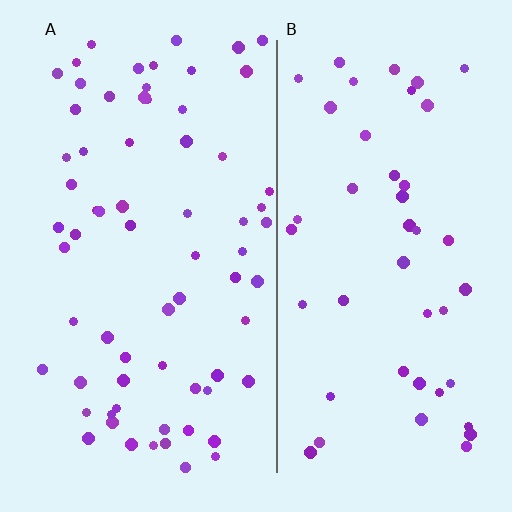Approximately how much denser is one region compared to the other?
Approximately 1.5× — region A over region B.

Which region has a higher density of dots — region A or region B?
A (the left).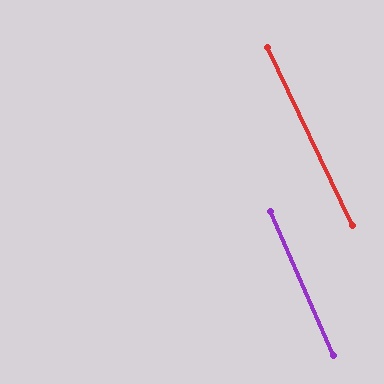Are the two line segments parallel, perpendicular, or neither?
Parallel — their directions differ by only 1.8°.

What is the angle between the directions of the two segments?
Approximately 2 degrees.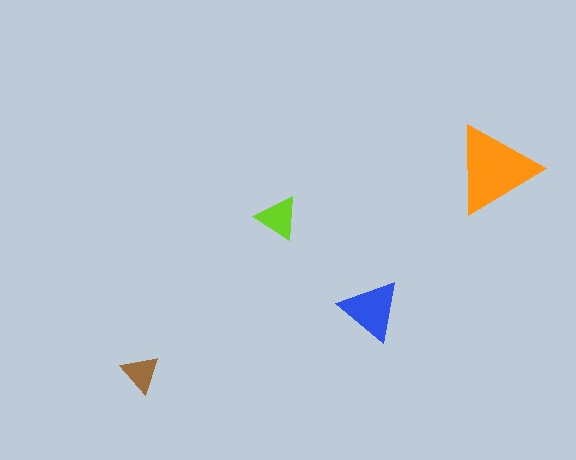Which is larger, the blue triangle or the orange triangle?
The orange one.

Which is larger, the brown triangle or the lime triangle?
The lime one.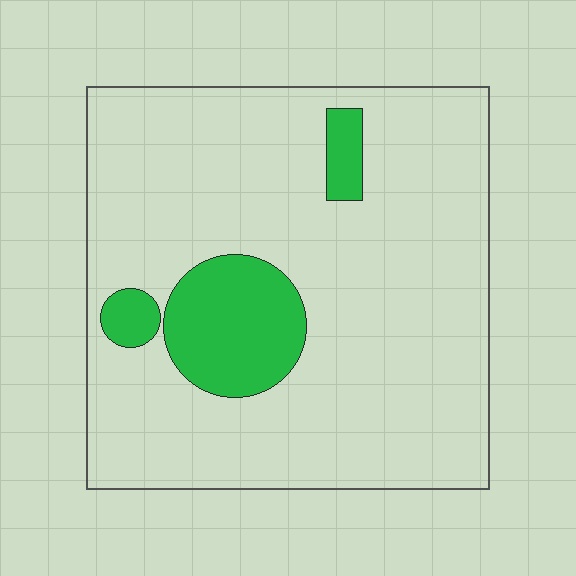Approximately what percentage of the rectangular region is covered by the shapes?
Approximately 15%.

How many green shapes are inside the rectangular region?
3.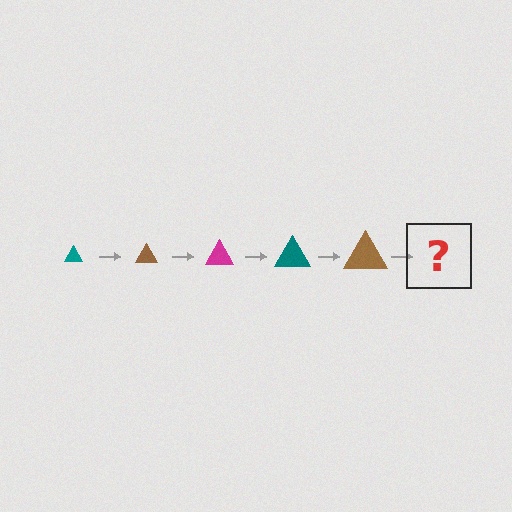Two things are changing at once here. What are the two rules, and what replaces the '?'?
The two rules are that the triangle grows larger each step and the color cycles through teal, brown, and magenta. The '?' should be a magenta triangle, larger than the previous one.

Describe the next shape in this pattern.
It should be a magenta triangle, larger than the previous one.